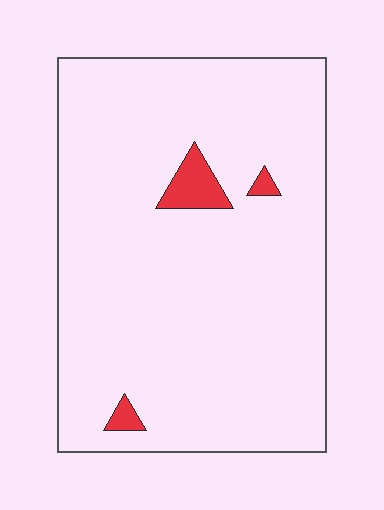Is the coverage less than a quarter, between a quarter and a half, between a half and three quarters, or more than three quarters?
Less than a quarter.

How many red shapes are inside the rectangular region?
3.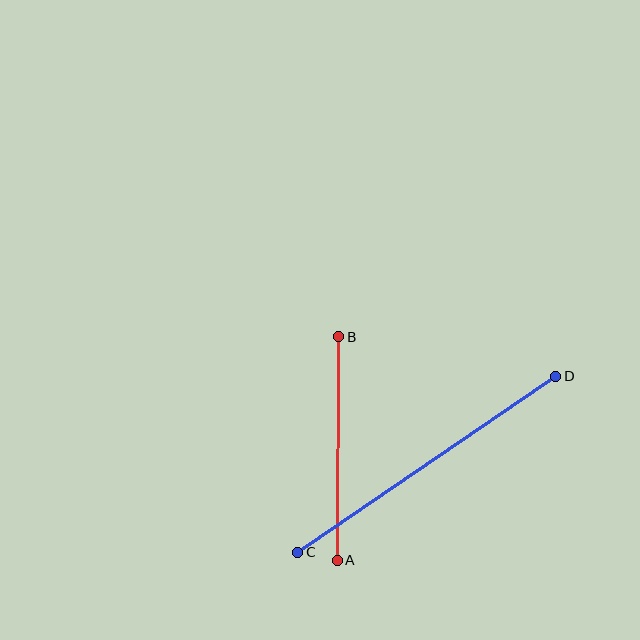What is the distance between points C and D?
The distance is approximately 312 pixels.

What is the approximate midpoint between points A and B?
The midpoint is at approximately (338, 448) pixels.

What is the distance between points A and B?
The distance is approximately 223 pixels.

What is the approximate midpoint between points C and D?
The midpoint is at approximately (427, 464) pixels.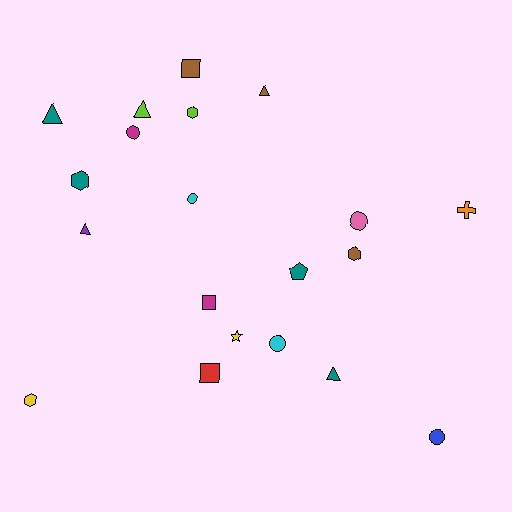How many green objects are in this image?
There are no green objects.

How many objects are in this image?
There are 20 objects.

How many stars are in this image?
There is 1 star.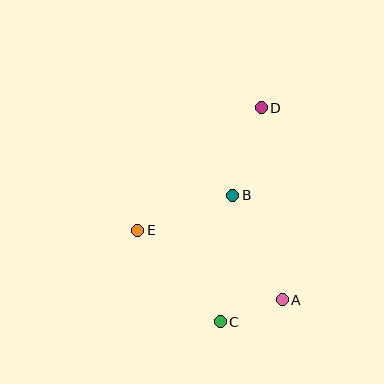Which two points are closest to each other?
Points A and C are closest to each other.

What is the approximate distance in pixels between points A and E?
The distance between A and E is approximately 160 pixels.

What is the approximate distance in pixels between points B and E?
The distance between B and E is approximately 101 pixels.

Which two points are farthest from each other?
Points C and D are farthest from each other.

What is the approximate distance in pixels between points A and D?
The distance between A and D is approximately 193 pixels.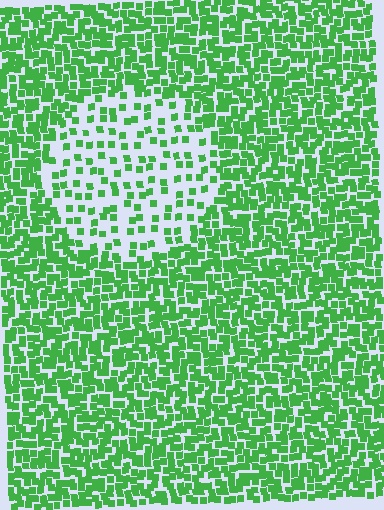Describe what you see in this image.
The image contains small green elements arranged at two different densities. A circle-shaped region is visible where the elements are less densely packed than the surrounding area.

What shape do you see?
I see a circle.